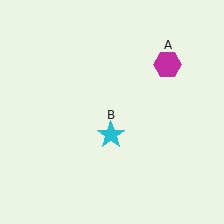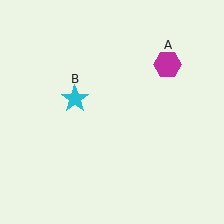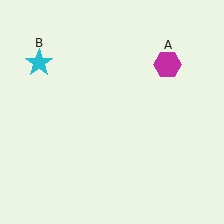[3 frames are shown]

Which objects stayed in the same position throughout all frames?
Magenta hexagon (object A) remained stationary.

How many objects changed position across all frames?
1 object changed position: cyan star (object B).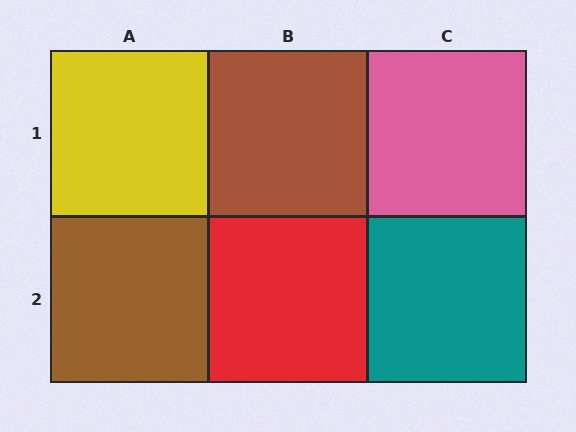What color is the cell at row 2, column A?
Brown.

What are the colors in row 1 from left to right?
Yellow, brown, pink.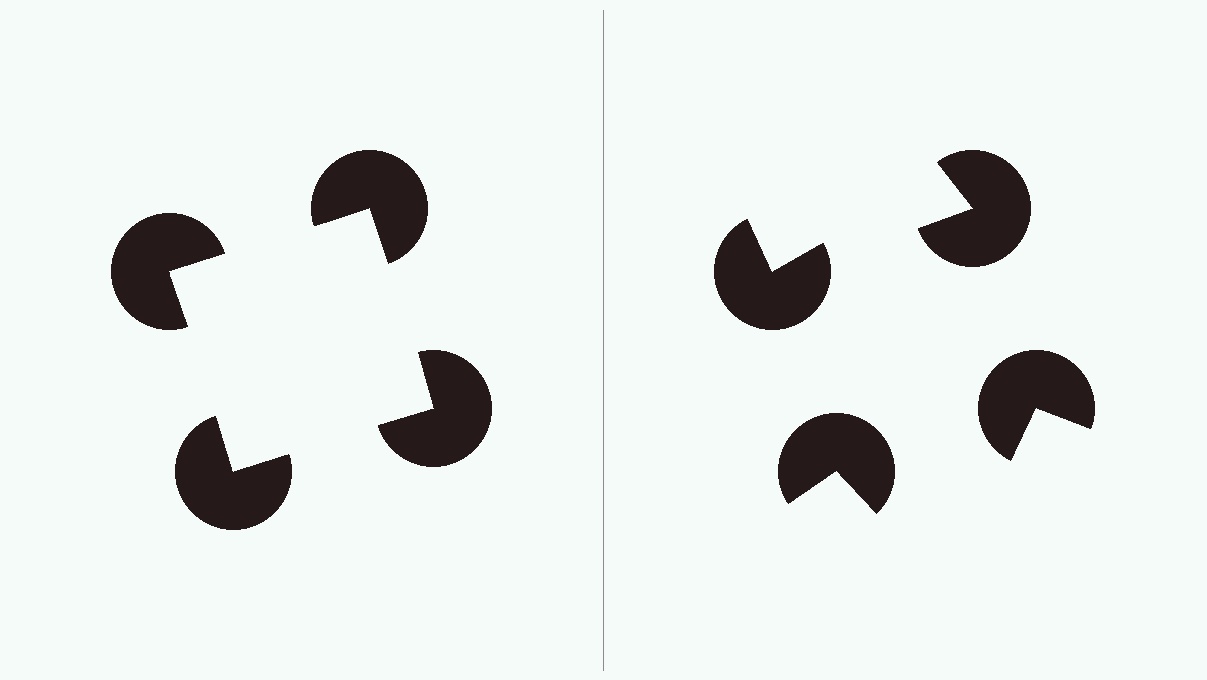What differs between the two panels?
The pac-man discs are positioned identically on both sides; only the wedge orientations differ. On the left they align to a square; on the right they are misaligned.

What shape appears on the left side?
An illusory square.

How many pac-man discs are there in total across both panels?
8 — 4 on each side.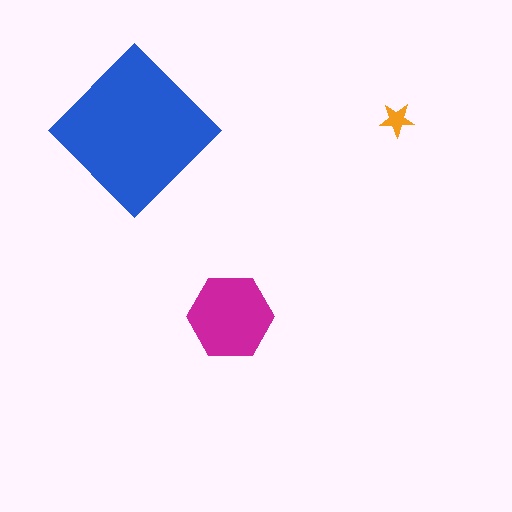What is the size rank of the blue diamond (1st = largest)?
1st.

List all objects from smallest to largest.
The orange star, the magenta hexagon, the blue diamond.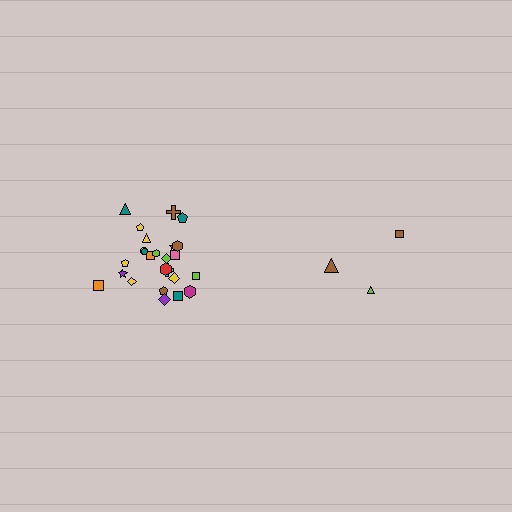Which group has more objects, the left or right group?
The left group.